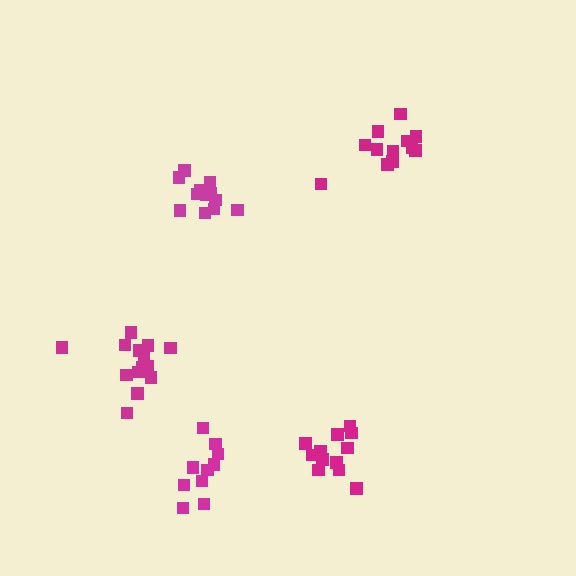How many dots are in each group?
Group 1: 12 dots, Group 2: 14 dots, Group 3: 12 dots, Group 4: 14 dots, Group 5: 10 dots (62 total).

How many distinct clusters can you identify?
There are 5 distinct clusters.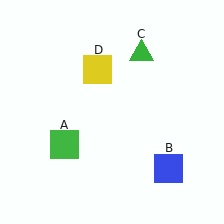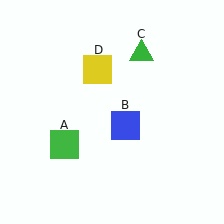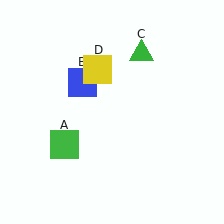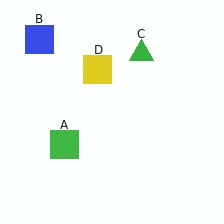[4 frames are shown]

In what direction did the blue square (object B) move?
The blue square (object B) moved up and to the left.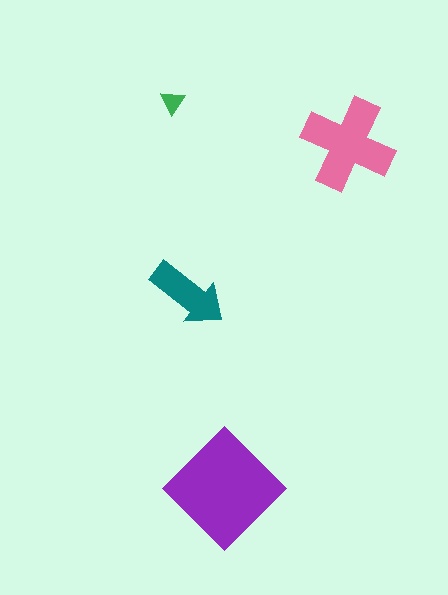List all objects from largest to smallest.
The purple diamond, the pink cross, the teal arrow, the green triangle.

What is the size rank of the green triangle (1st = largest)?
4th.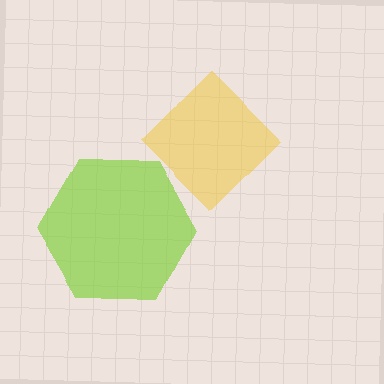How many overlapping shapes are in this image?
There are 2 overlapping shapes in the image.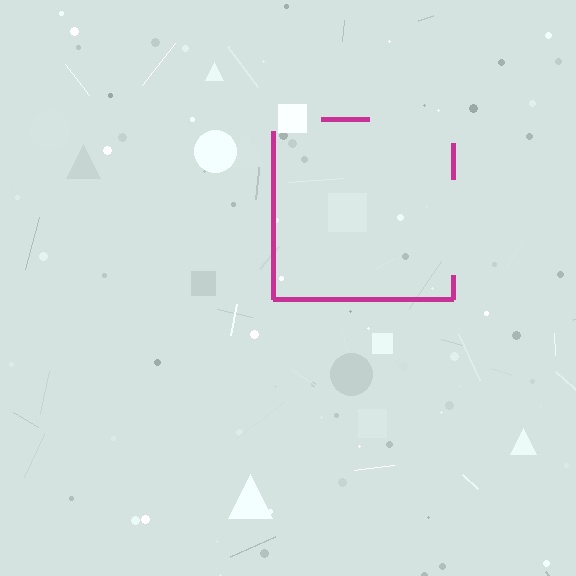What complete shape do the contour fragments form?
The contour fragments form a square.